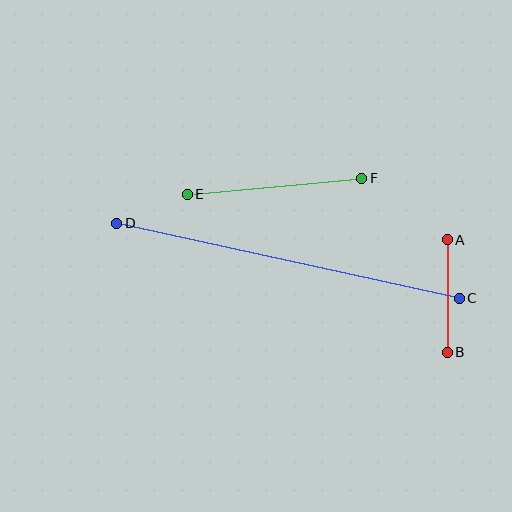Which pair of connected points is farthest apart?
Points C and D are farthest apart.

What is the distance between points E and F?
The distance is approximately 176 pixels.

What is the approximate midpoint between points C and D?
The midpoint is at approximately (288, 261) pixels.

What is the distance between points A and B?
The distance is approximately 112 pixels.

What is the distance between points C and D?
The distance is approximately 350 pixels.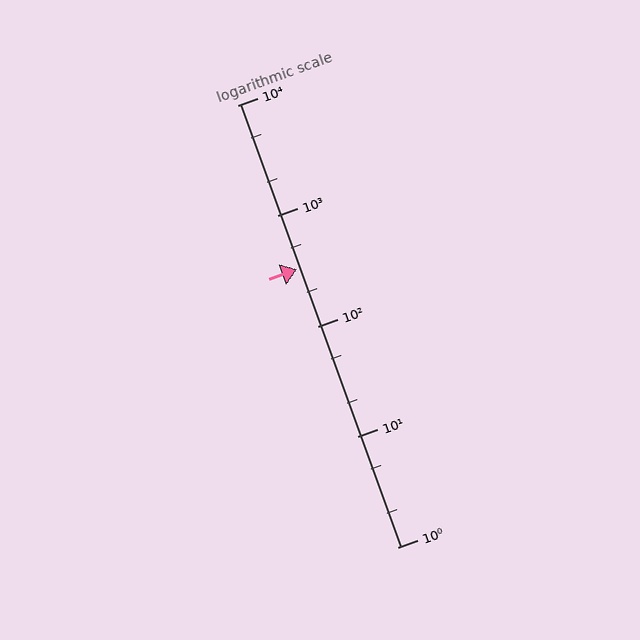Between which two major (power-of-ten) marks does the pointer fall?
The pointer is between 100 and 1000.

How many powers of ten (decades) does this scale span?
The scale spans 4 decades, from 1 to 10000.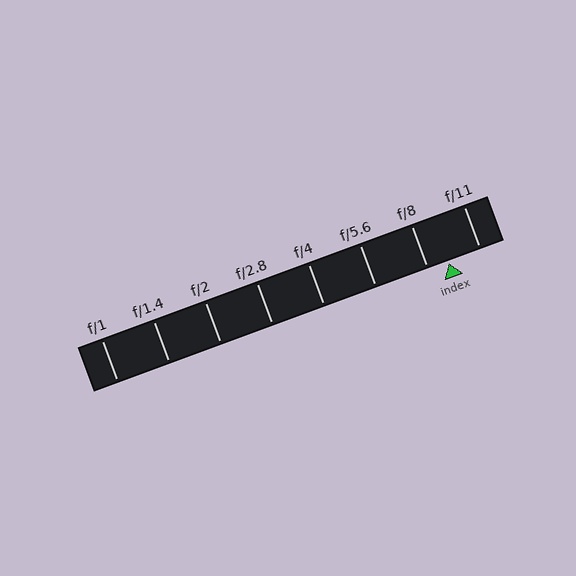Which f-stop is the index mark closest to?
The index mark is closest to f/8.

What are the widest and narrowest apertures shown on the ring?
The widest aperture shown is f/1 and the narrowest is f/11.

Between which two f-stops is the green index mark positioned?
The index mark is between f/8 and f/11.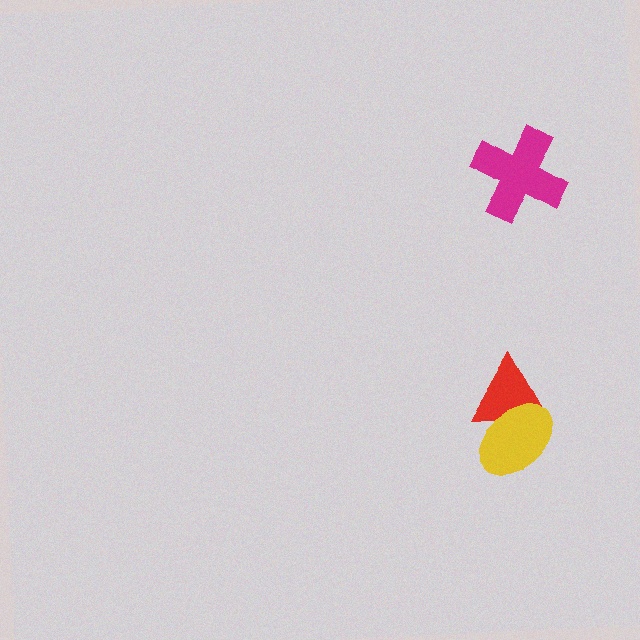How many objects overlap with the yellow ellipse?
1 object overlaps with the yellow ellipse.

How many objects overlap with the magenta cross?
0 objects overlap with the magenta cross.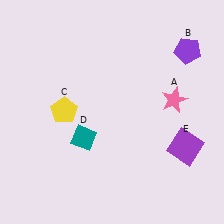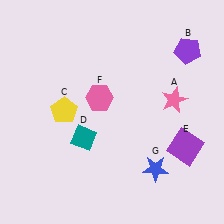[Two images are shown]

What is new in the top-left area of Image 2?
A pink hexagon (F) was added in the top-left area of Image 2.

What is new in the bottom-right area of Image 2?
A blue star (G) was added in the bottom-right area of Image 2.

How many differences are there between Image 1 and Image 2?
There are 2 differences between the two images.